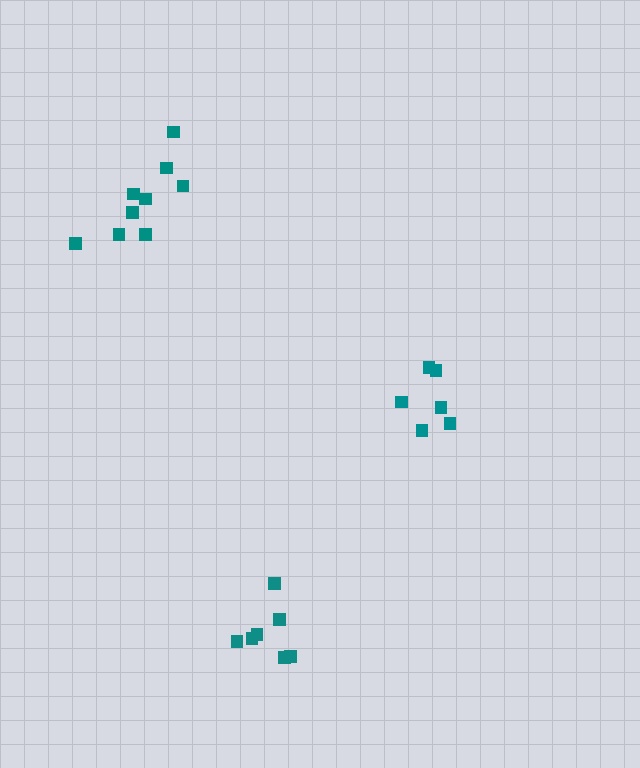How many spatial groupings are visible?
There are 3 spatial groupings.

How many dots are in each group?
Group 1: 9 dots, Group 2: 7 dots, Group 3: 6 dots (22 total).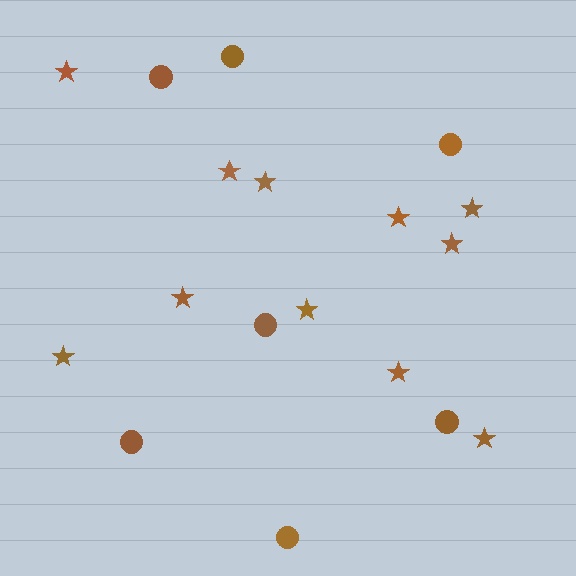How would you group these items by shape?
There are 2 groups: one group of stars (11) and one group of circles (7).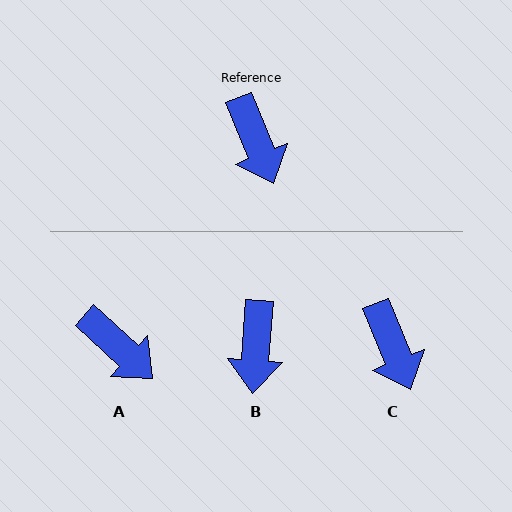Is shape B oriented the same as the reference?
No, it is off by about 26 degrees.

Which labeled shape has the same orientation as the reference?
C.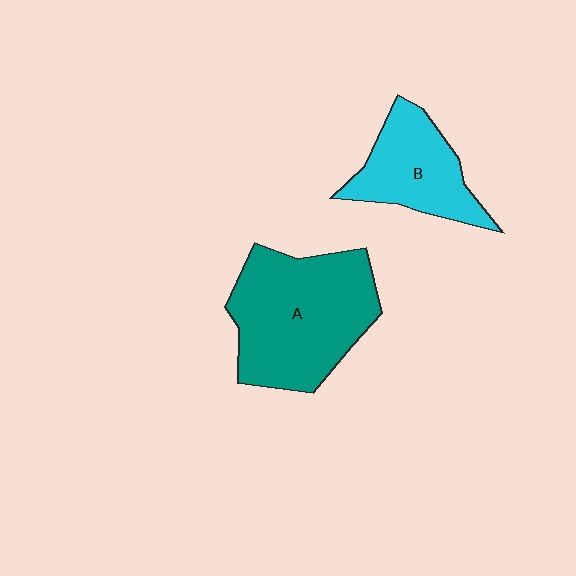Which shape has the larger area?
Shape A (teal).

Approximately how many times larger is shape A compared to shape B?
Approximately 1.7 times.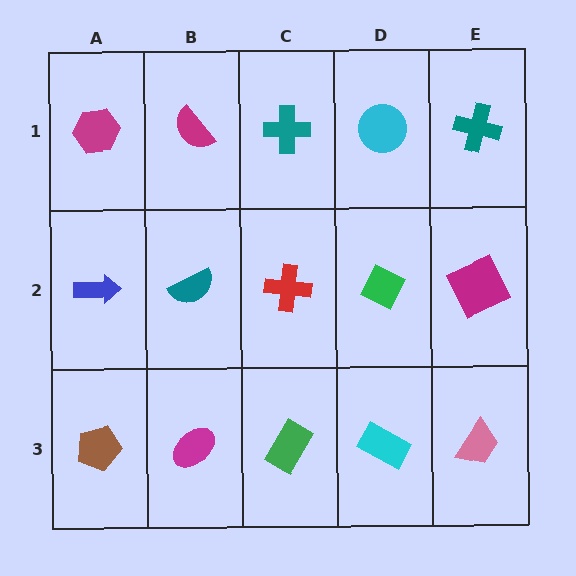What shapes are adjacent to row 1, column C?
A red cross (row 2, column C), a magenta semicircle (row 1, column B), a cyan circle (row 1, column D).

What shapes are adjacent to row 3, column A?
A blue arrow (row 2, column A), a magenta ellipse (row 3, column B).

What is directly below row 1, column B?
A teal semicircle.